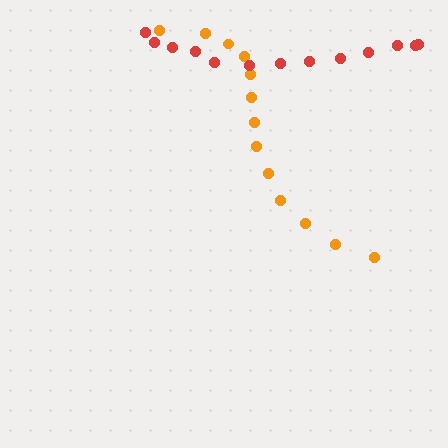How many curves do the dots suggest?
There are 2 distinct paths.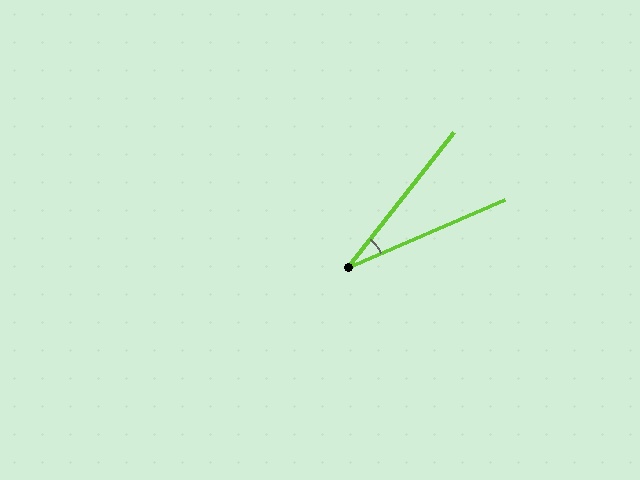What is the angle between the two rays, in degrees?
Approximately 28 degrees.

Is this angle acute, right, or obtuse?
It is acute.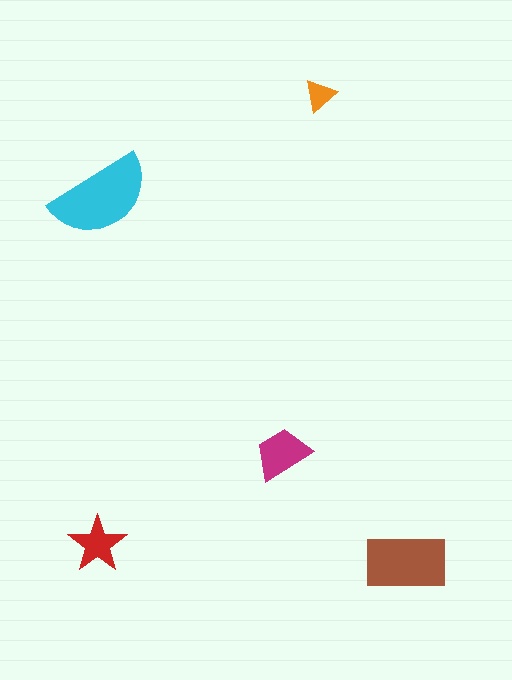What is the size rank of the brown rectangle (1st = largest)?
2nd.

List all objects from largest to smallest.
The cyan semicircle, the brown rectangle, the magenta trapezoid, the red star, the orange triangle.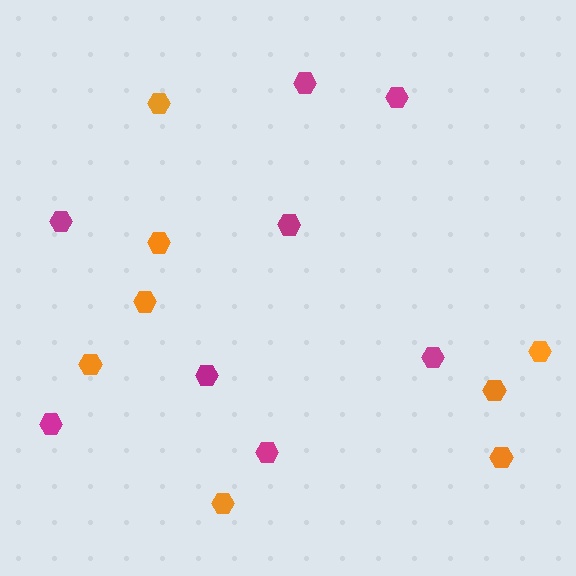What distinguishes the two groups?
There are 2 groups: one group of orange hexagons (8) and one group of magenta hexagons (8).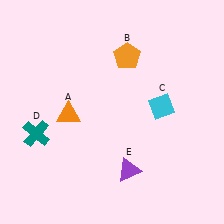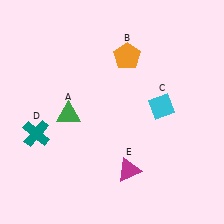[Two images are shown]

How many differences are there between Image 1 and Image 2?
There are 2 differences between the two images.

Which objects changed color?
A changed from orange to green. E changed from purple to magenta.